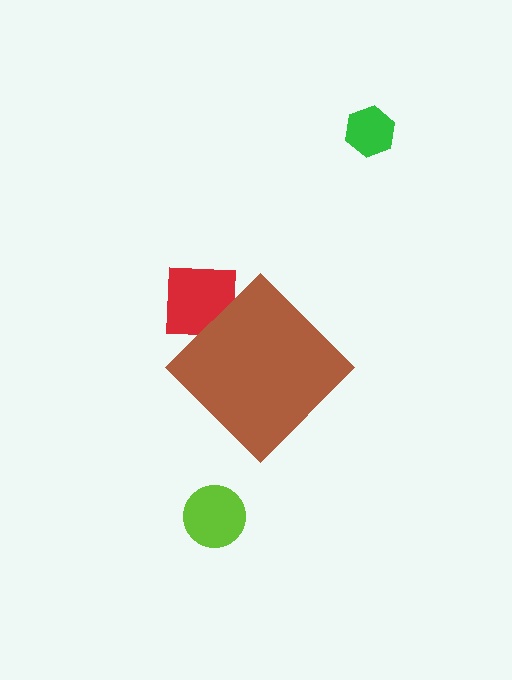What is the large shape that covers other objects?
A brown diamond.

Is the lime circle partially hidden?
No, the lime circle is fully visible.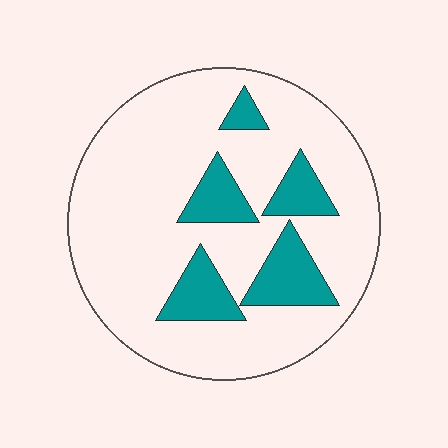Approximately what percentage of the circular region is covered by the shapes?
Approximately 20%.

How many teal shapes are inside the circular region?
5.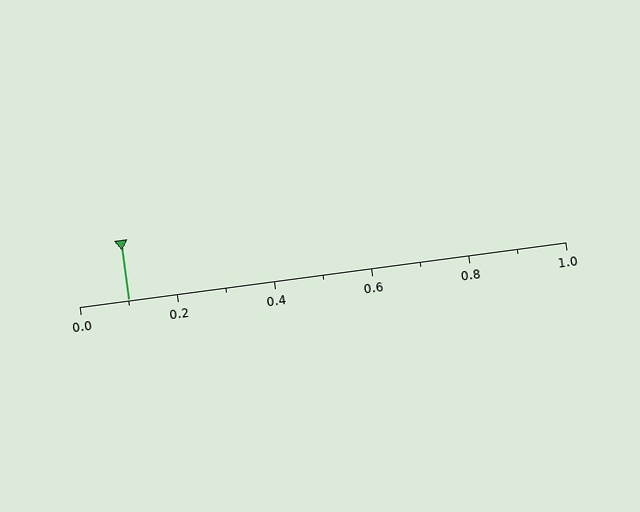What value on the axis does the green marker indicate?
The marker indicates approximately 0.1.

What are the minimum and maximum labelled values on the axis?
The axis runs from 0.0 to 1.0.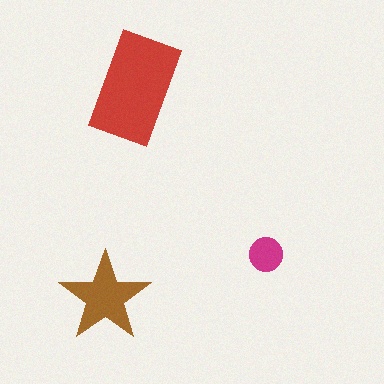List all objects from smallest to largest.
The magenta circle, the brown star, the red rectangle.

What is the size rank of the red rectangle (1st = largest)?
1st.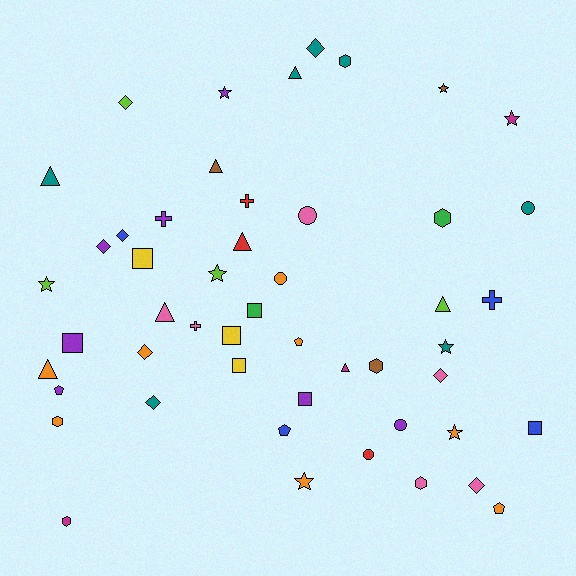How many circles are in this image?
There are 5 circles.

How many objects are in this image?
There are 50 objects.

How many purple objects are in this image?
There are 7 purple objects.